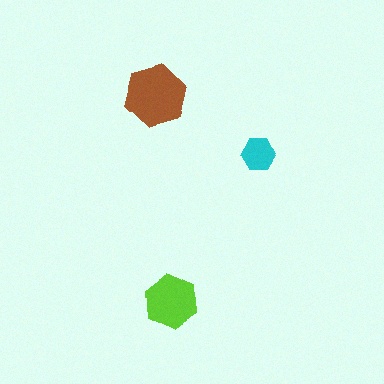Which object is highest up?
The brown hexagon is topmost.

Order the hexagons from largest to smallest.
the brown one, the lime one, the cyan one.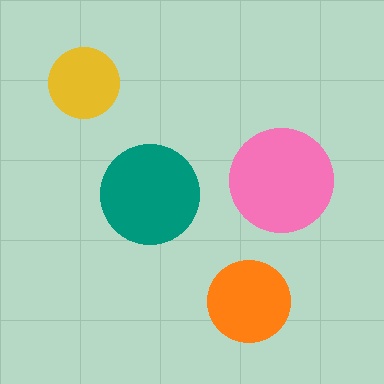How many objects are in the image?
There are 4 objects in the image.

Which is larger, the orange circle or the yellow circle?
The orange one.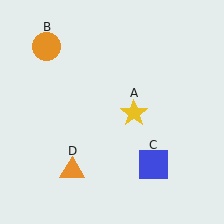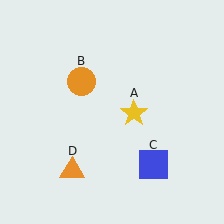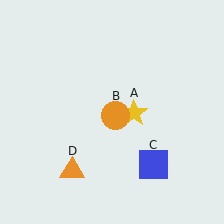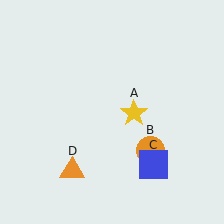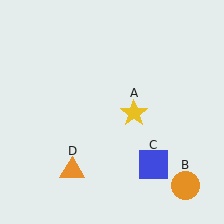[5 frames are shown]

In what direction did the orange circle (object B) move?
The orange circle (object B) moved down and to the right.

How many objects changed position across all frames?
1 object changed position: orange circle (object B).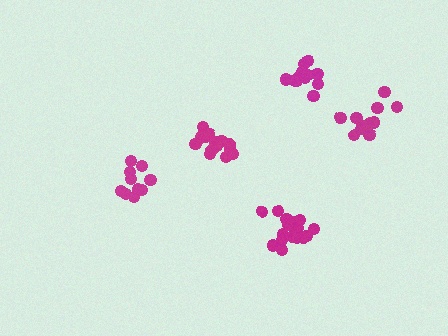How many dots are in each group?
Group 1: 11 dots, Group 2: 11 dots, Group 3: 17 dots, Group 4: 12 dots, Group 5: 15 dots (66 total).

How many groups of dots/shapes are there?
There are 5 groups.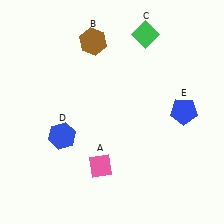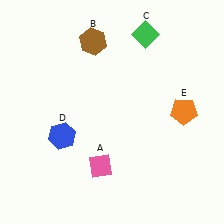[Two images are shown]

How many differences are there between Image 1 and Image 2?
There is 1 difference between the two images.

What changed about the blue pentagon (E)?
In Image 1, E is blue. In Image 2, it changed to orange.